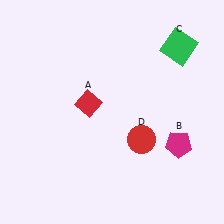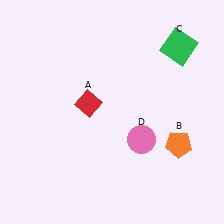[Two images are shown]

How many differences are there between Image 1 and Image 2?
There are 2 differences between the two images.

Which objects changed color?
B changed from magenta to orange. D changed from red to pink.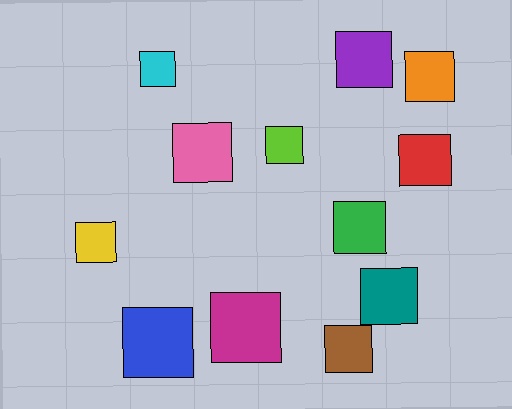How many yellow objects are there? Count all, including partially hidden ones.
There is 1 yellow object.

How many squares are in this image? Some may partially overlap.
There are 12 squares.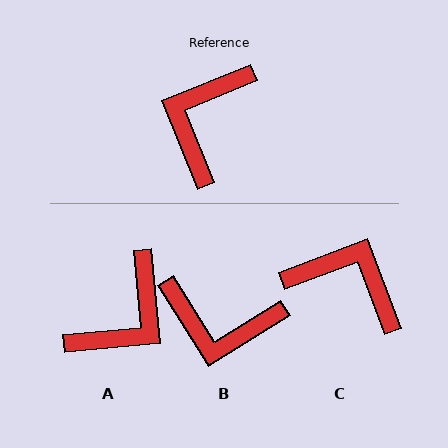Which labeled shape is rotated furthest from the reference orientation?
A, about 163 degrees away.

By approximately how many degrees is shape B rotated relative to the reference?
Approximately 100 degrees counter-clockwise.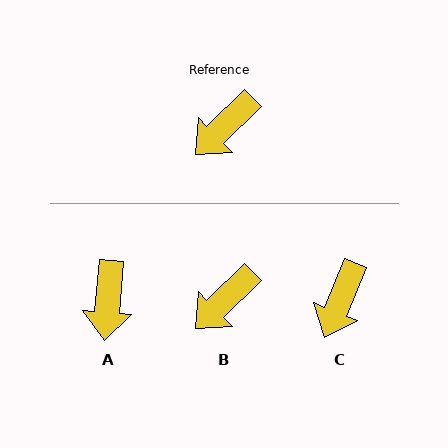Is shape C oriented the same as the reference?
No, it is off by about 23 degrees.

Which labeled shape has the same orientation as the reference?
B.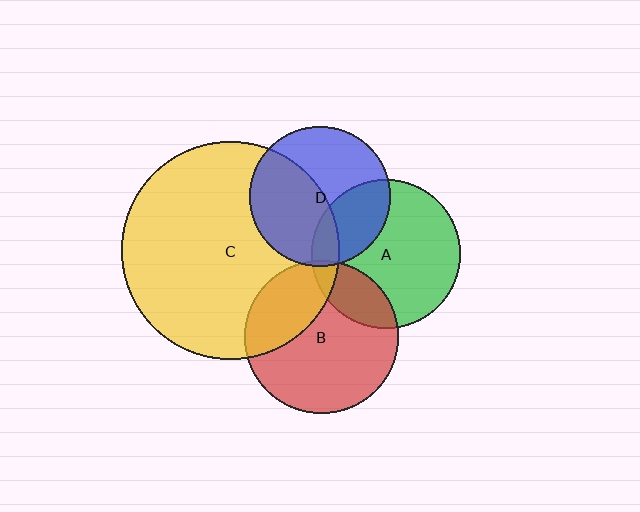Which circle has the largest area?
Circle C (yellow).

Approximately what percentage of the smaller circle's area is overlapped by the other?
Approximately 30%.